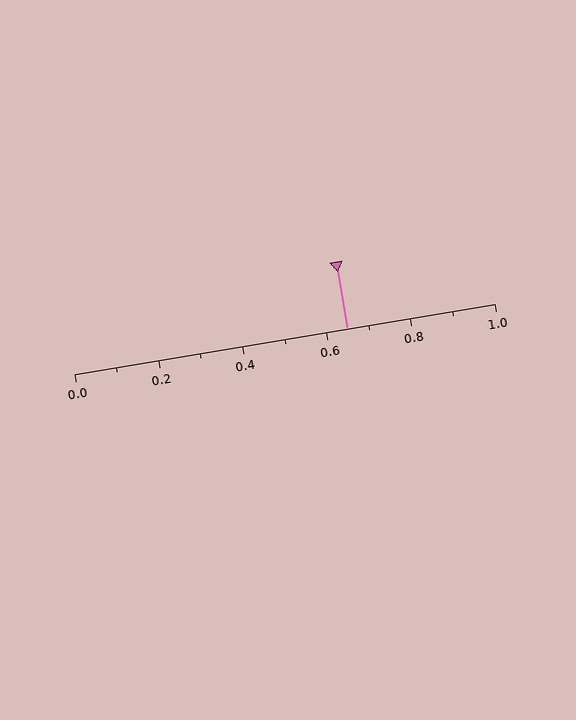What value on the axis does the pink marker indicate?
The marker indicates approximately 0.65.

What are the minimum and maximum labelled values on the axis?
The axis runs from 0.0 to 1.0.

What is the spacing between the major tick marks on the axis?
The major ticks are spaced 0.2 apart.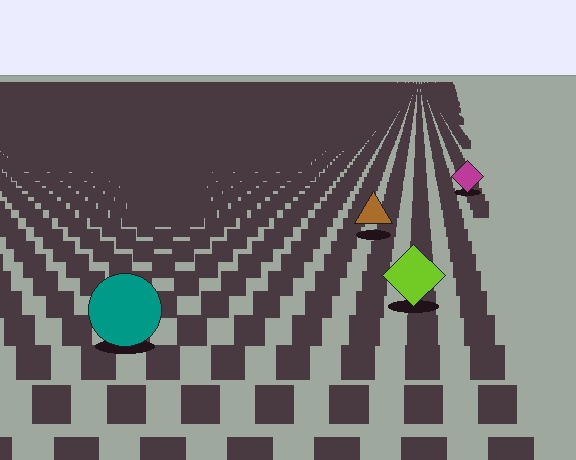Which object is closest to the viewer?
The teal circle is closest. The texture marks near it are larger and more spread out.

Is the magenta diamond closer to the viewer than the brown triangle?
No. The brown triangle is closer — you can tell from the texture gradient: the ground texture is coarser near it.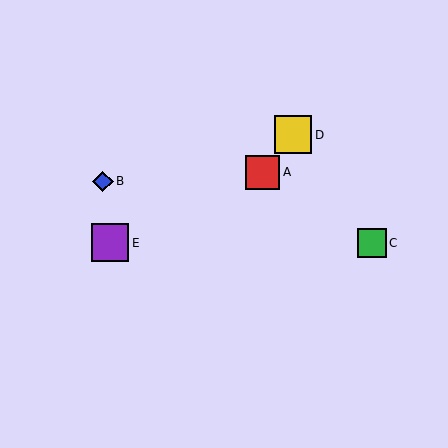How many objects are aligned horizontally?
2 objects (C, E) are aligned horizontally.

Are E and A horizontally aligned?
No, E is at y≈243 and A is at y≈172.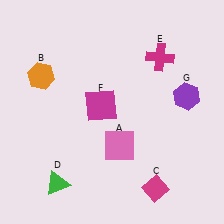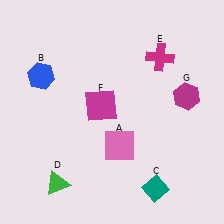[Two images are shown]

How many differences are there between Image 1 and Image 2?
There are 3 differences between the two images.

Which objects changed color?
B changed from orange to blue. C changed from magenta to teal. G changed from purple to magenta.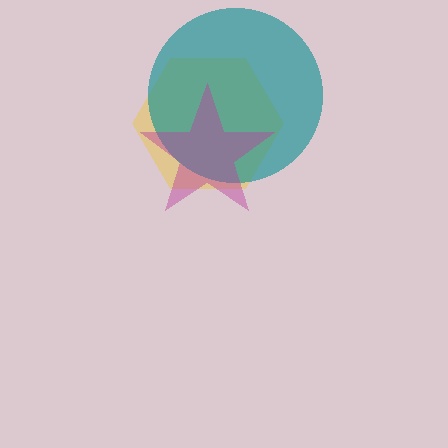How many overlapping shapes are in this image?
There are 3 overlapping shapes in the image.